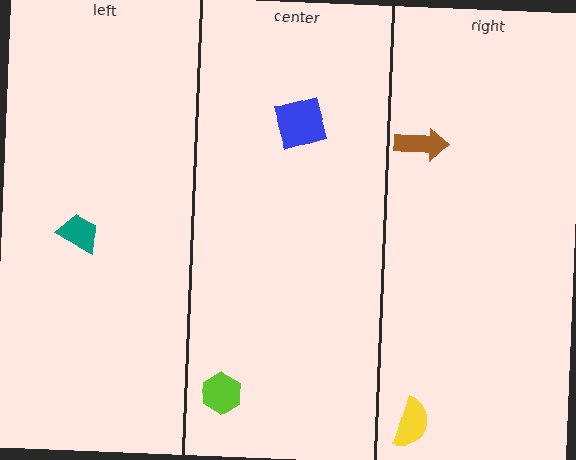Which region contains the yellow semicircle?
The right region.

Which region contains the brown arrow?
The right region.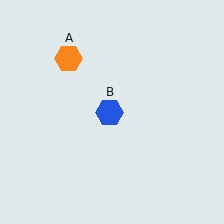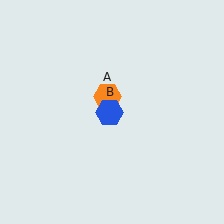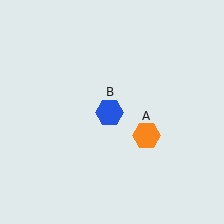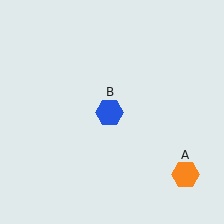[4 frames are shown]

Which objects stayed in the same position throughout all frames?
Blue hexagon (object B) remained stationary.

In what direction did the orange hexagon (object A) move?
The orange hexagon (object A) moved down and to the right.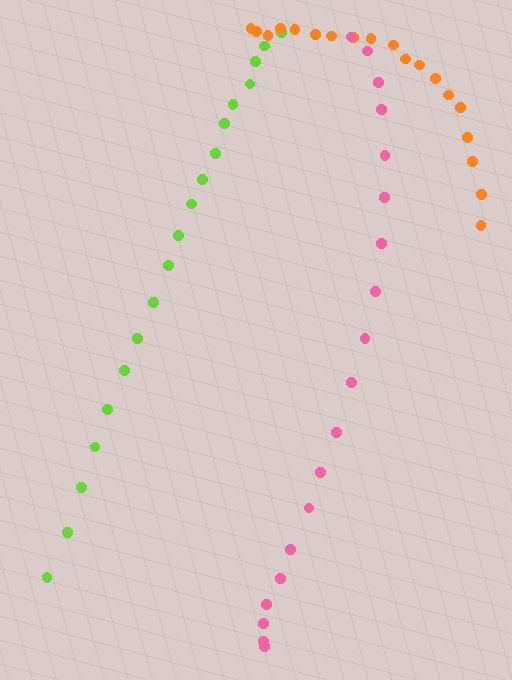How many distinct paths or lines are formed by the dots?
There are 3 distinct paths.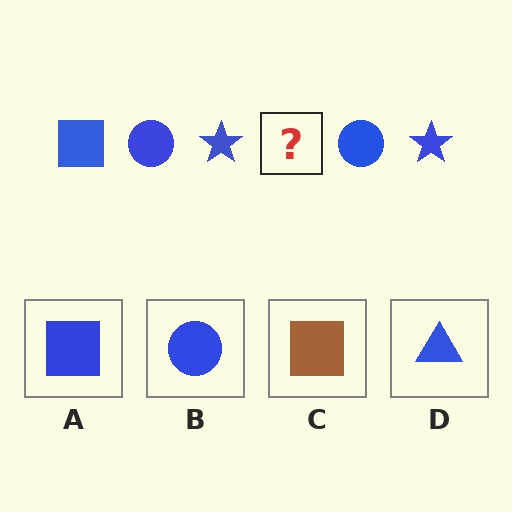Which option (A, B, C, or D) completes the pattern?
A.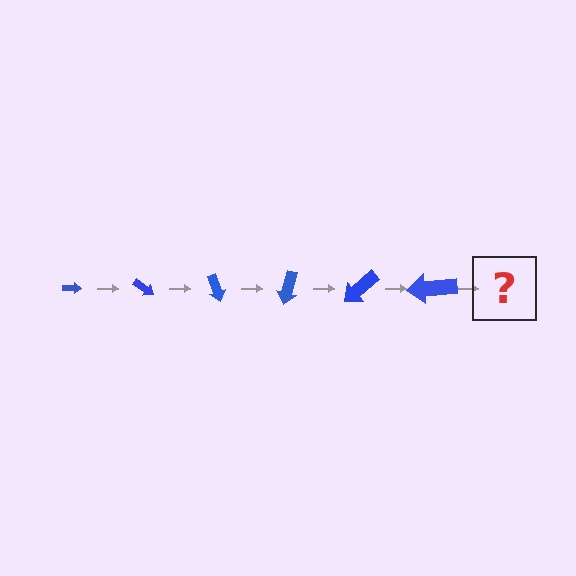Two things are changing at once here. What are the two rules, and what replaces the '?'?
The two rules are that the arrow grows larger each step and it rotates 35 degrees each step. The '?' should be an arrow, larger than the previous one and rotated 210 degrees from the start.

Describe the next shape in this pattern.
It should be an arrow, larger than the previous one and rotated 210 degrees from the start.